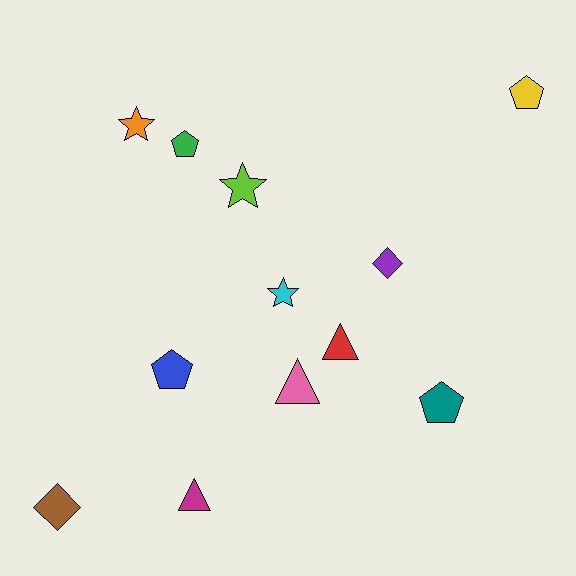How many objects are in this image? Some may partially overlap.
There are 12 objects.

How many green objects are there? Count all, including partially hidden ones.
There is 1 green object.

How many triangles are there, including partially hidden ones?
There are 3 triangles.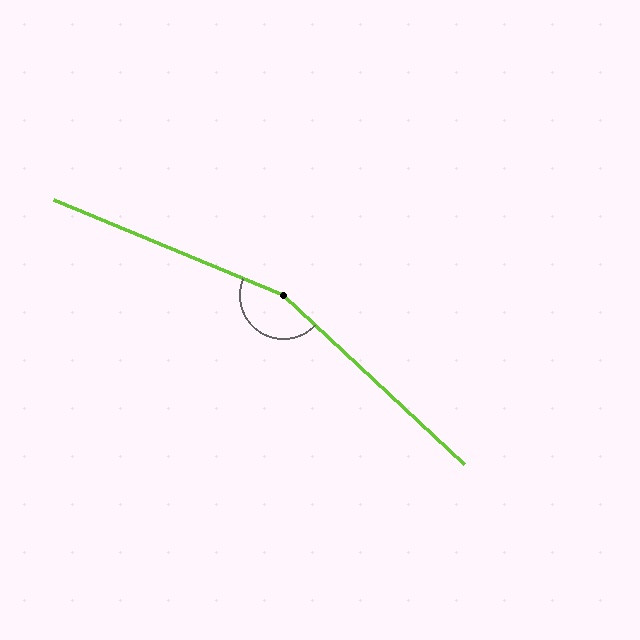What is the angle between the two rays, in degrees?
Approximately 159 degrees.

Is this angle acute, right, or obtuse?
It is obtuse.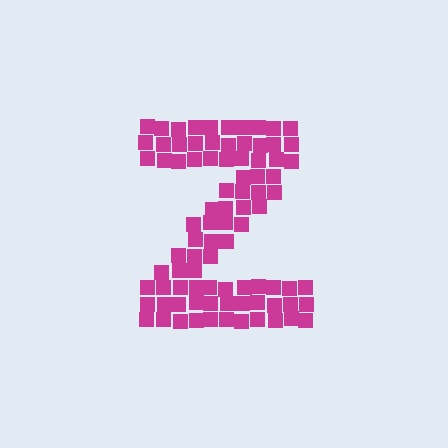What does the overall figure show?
The overall figure shows the letter Z.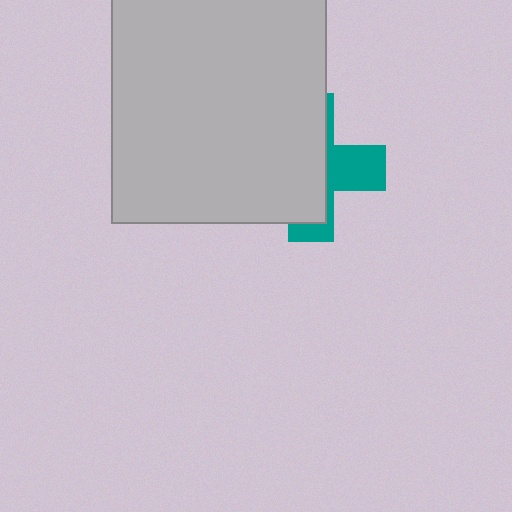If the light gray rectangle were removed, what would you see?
You would see the complete teal cross.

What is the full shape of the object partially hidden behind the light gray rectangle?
The partially hidden object is a teal cross.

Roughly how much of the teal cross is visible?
A small part of it is visible (roughly 35%).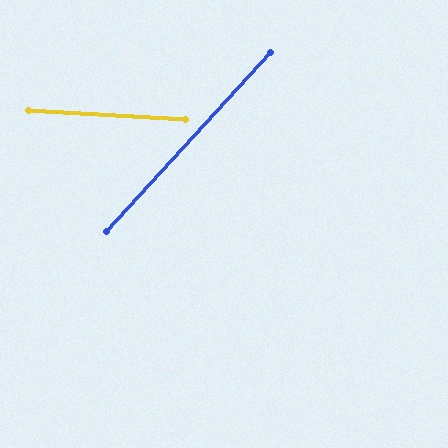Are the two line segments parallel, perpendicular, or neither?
Neither parallel nor perpendicular — they differ by about 51°.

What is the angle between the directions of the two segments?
Approximately 51 degrees.